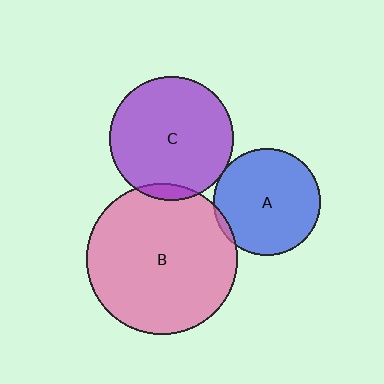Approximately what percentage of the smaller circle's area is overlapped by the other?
Approximately 5%.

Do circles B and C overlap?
Yes.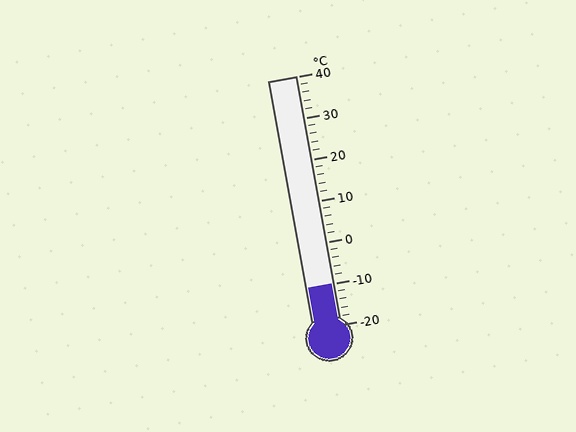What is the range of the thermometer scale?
The thermometer scale ranges from -20°C to 40°C.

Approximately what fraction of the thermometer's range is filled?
The thermometer is filled to approximately 15% of its range.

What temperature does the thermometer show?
The thermometer shows approximately -10°C.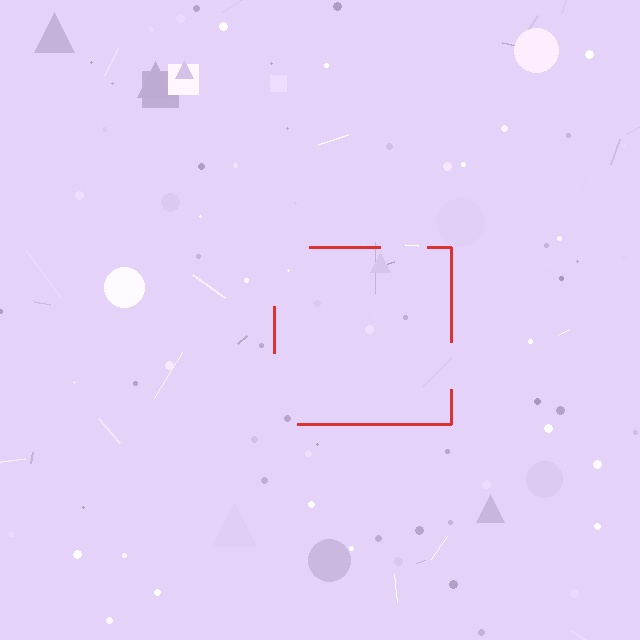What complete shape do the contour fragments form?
The contour fragments form a square.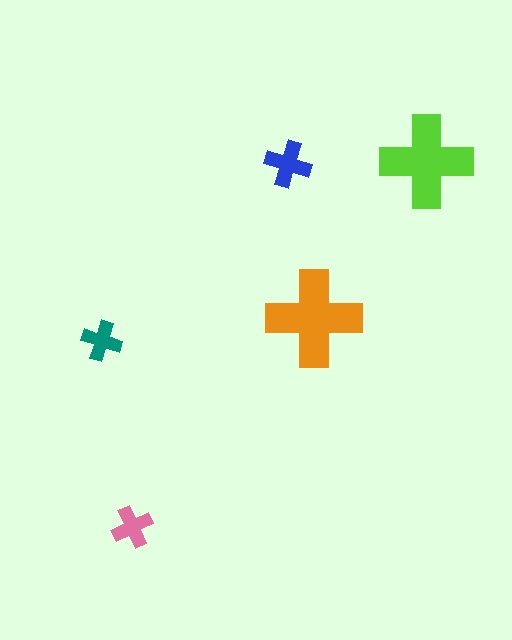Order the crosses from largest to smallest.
the orange one, the lime one, the blue one, the pink one, the teal one.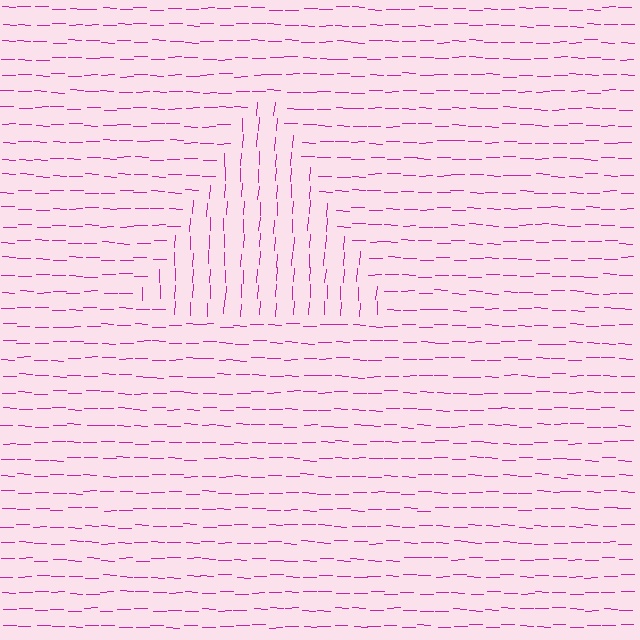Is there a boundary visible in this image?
Yes, there is a texture boundary formed by a change in line orientation.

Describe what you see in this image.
The image is filled with small magenta line segments. A triangle region in the image has lines oriented differently from the surrounding lines, creating a visible texture boundary.